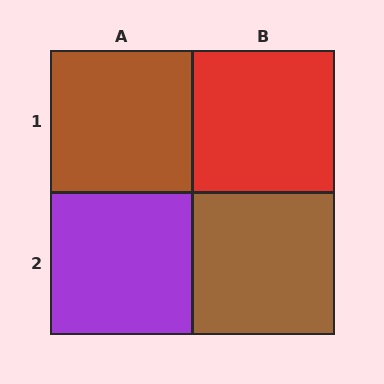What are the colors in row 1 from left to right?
Brown, red.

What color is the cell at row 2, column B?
Brown.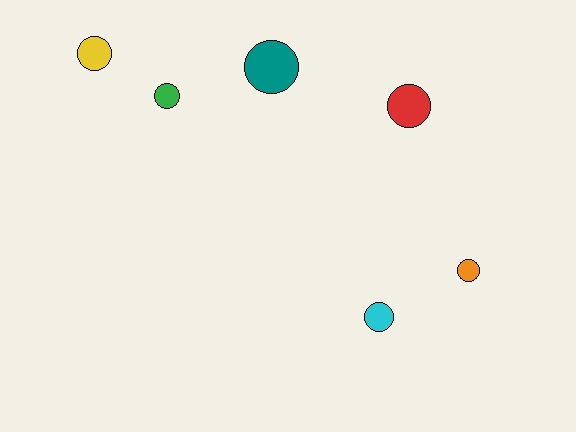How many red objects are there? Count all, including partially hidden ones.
There is 1 red object.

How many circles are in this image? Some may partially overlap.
There are 6 circles.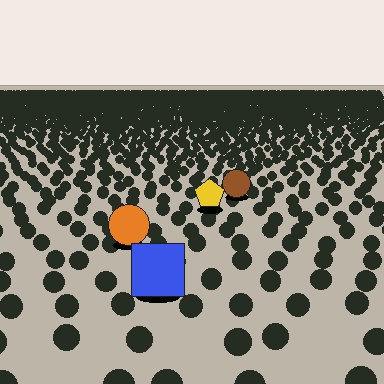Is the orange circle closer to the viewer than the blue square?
No. The blue square is closer — you can tell from the texture gradient: the ground texture is coarser near it.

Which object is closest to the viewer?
The blue square is closest. The texture marks near it are larger and more spread out.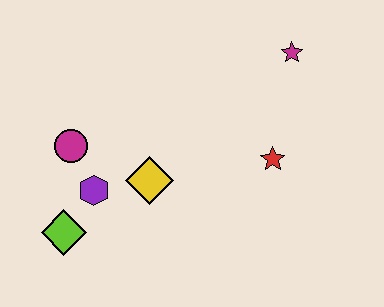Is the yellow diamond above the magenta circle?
No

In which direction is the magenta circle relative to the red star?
The magenta circle is to the left of the red star.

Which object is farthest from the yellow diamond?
The magenta star is farthest from the yellow diamond.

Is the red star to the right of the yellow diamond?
Yes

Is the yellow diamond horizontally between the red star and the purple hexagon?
Yes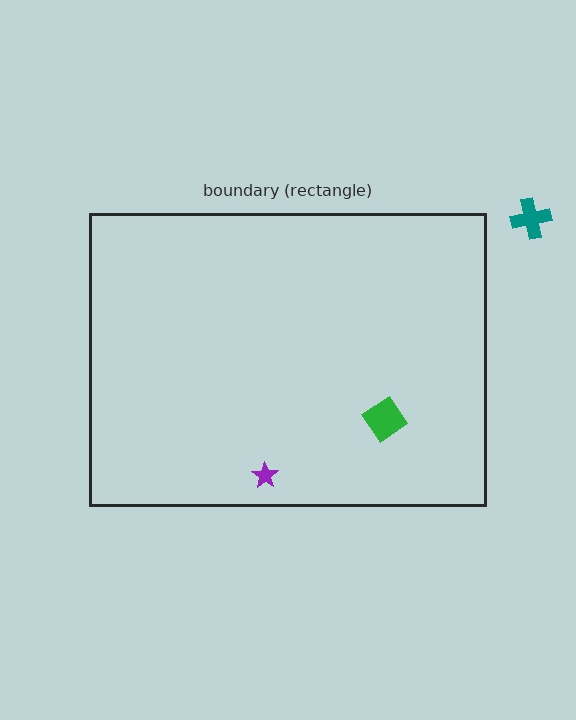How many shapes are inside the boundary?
2 inside, 1 outside.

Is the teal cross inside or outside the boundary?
Outside.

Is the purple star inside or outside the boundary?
Inside.